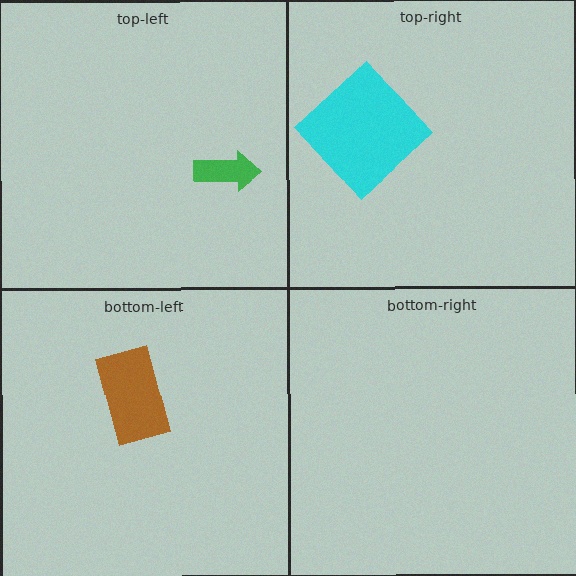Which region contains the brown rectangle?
The bottom-left region.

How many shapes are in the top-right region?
1.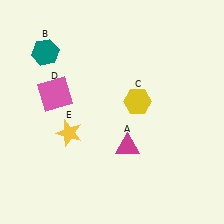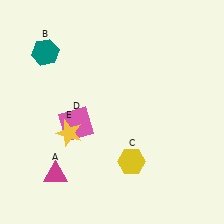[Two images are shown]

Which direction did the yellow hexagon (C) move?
The yellow hexagon (C) moved down.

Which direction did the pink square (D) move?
The pink square (D) moved down.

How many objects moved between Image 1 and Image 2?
3 objects moved between the two images.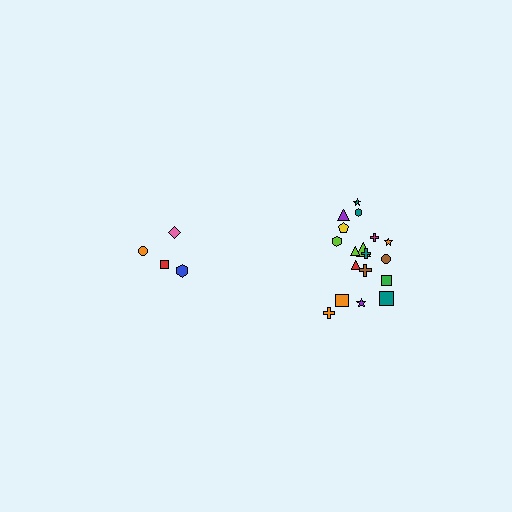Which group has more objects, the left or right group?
The right group.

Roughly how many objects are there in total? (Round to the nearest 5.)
Roughly 20 objects in total.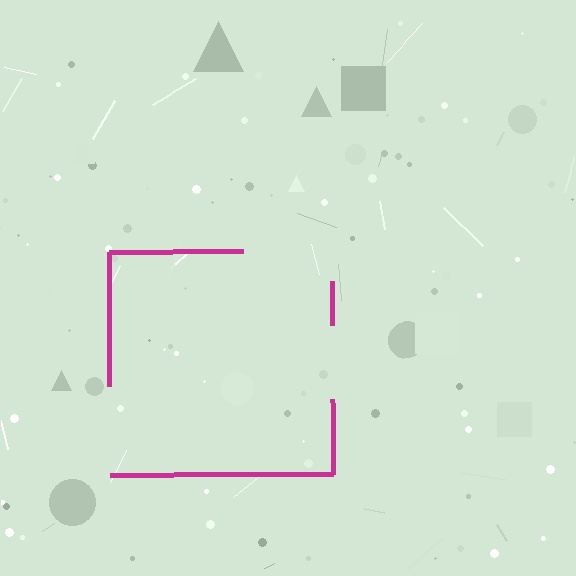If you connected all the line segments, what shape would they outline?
They would outline a square.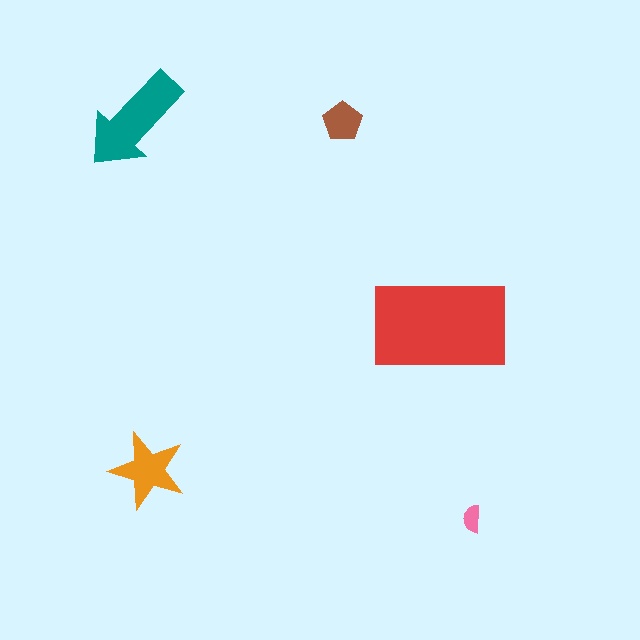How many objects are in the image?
There are 5 objects in the image.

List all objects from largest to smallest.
The red rectangle, the teal arrow, the orange star, the brown pentagon, the pink semicircle.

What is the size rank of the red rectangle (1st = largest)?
1st.